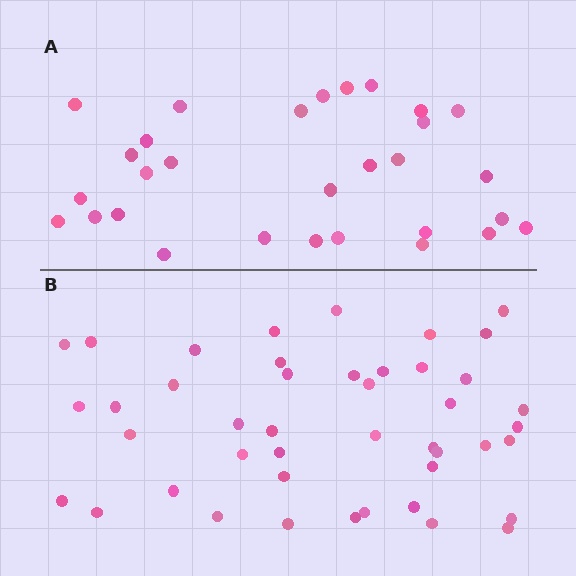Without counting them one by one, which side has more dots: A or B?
Region B (the bottom region) has more dots.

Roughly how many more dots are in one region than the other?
Region B has approximately 15 more dots than region A.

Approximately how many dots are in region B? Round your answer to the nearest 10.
About 40 dots. (The exact count is 44, which rounds to 40.)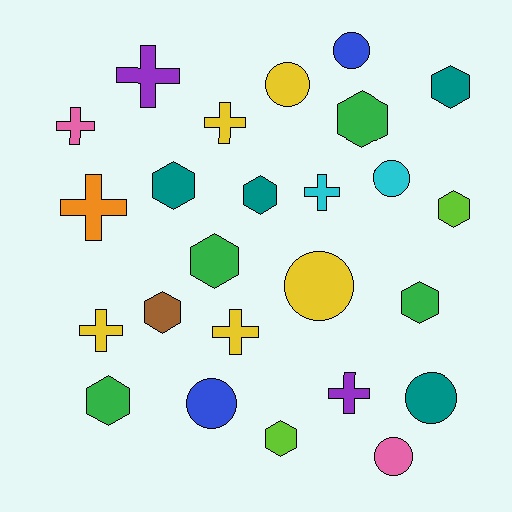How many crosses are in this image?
There are 8 crosses.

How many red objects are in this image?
There are no red objects.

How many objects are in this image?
There are 25 objects.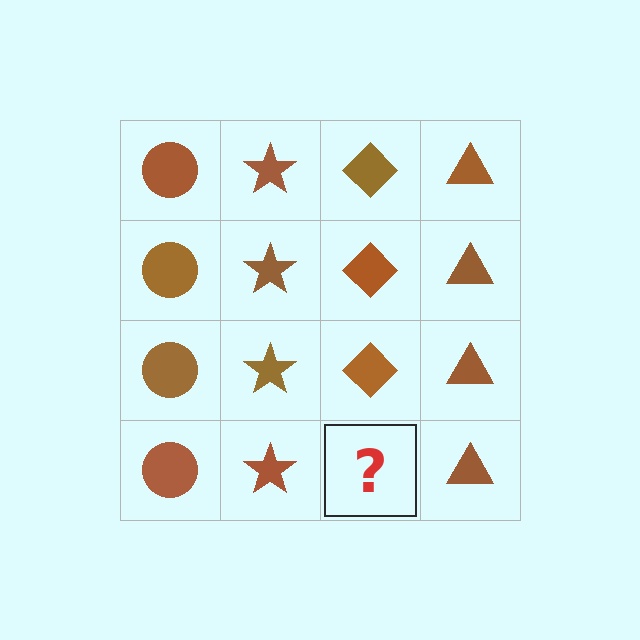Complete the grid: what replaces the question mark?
The question mark should be replaced with a brown diamond.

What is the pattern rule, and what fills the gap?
The rule is that each column has a consistent shape. The gap should be filled with a brown diamond.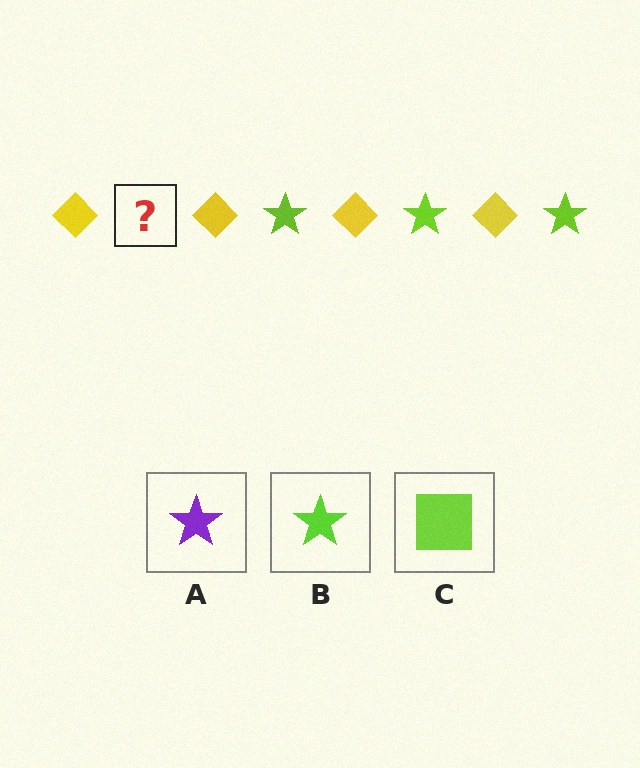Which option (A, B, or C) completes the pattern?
B.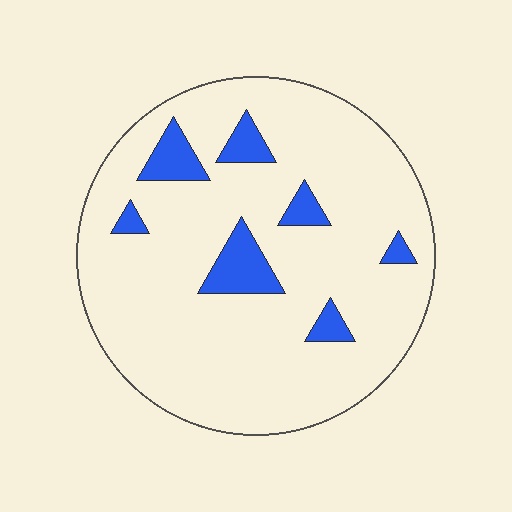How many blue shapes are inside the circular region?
7.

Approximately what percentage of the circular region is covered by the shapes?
Approximately 10%.